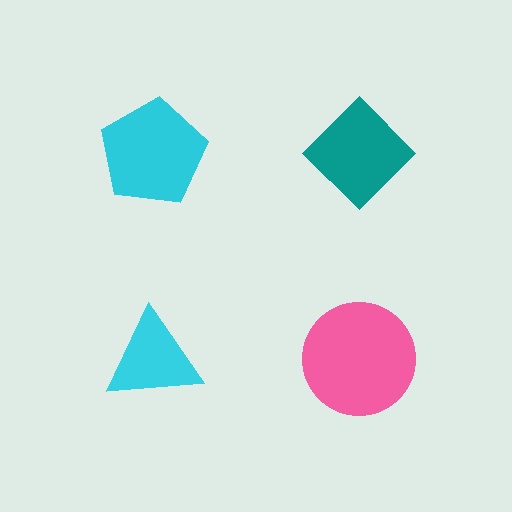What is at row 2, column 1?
A cyan triangle.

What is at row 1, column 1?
A cyan pentagon.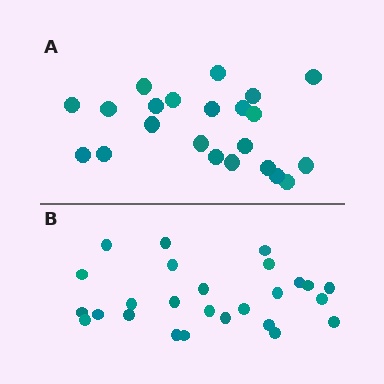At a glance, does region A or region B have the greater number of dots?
Region B (the bottom region) has more dots.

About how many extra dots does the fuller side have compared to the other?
Region B has about 4 more dots than region A.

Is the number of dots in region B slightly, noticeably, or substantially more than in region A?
Region B has only slightly more — the two regions are fairly close. The ratio is roughly 1.2 to 1.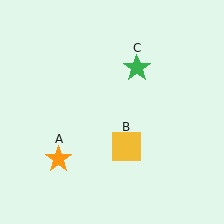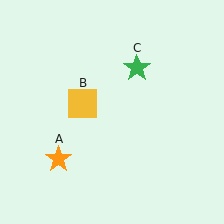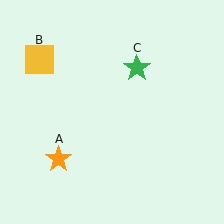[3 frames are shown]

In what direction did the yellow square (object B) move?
The yellow square (object B) moved up and to the left.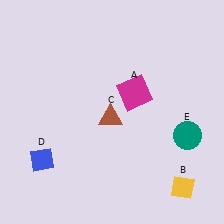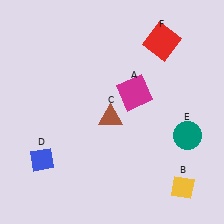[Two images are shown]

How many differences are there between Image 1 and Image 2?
There is 1 difference between the two images.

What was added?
A red square (F) was added in Image 2.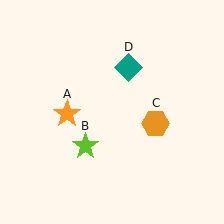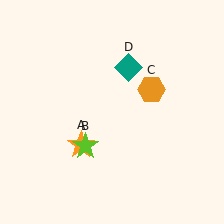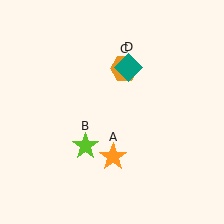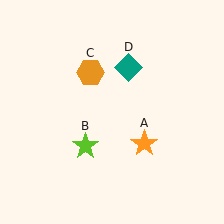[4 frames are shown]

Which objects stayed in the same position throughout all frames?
Lime star (object B) and teal diamond (object D) remained stationary.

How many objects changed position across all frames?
2 objects changed position: orange star (object A), orange hexagon (object C).